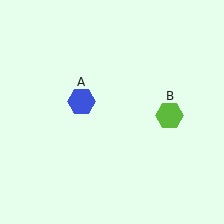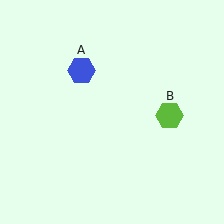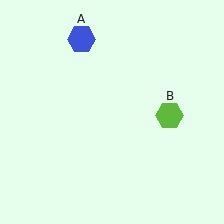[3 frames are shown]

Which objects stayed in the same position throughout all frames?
Lime hexagon (object B) remained stationary.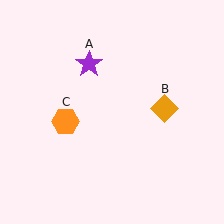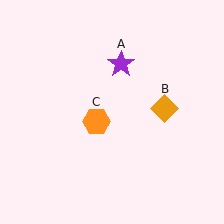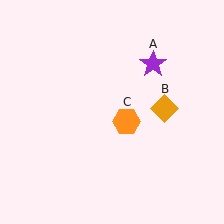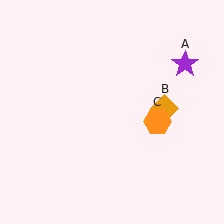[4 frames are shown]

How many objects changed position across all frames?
2 objects changed position: purple star (object A), orange hexagon (object C).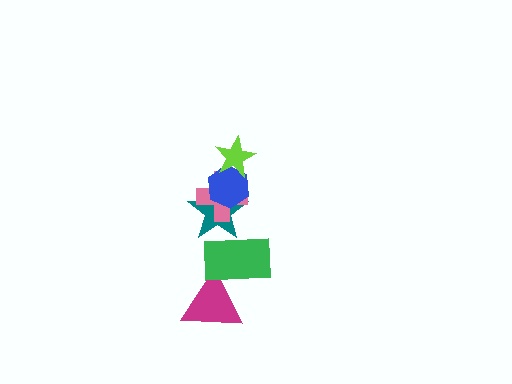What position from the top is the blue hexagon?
The blue hexagon is 2nd from the top.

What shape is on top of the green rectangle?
The teal star is on top of the green rectangle.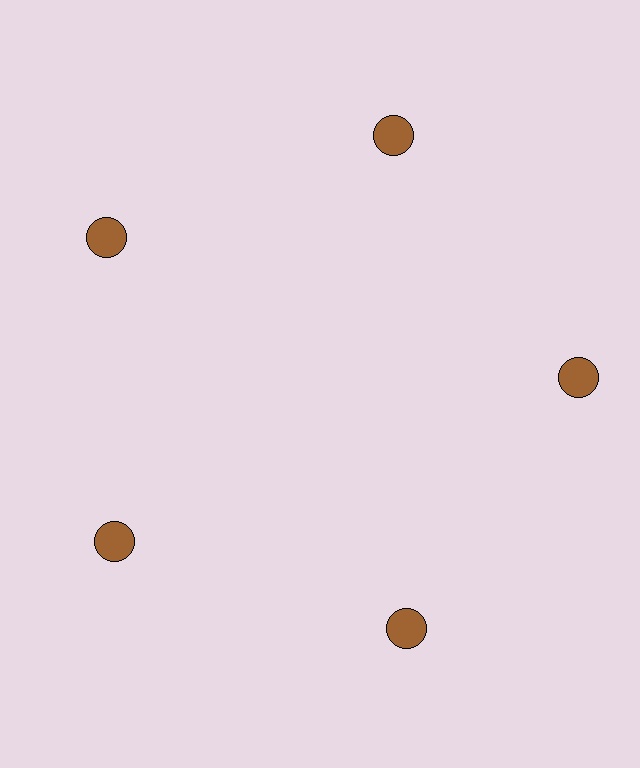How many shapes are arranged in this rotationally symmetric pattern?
There are 5 shapes, arranged in 5 groups of 1.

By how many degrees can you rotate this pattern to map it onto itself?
The pattern maps onto itself every 72 degrees of rotation.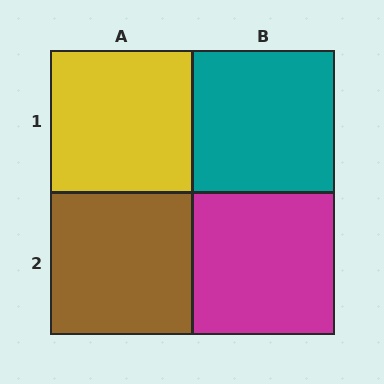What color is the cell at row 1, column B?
Teal.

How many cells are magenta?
1 cell is magenta.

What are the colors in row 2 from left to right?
Brown, magenta.